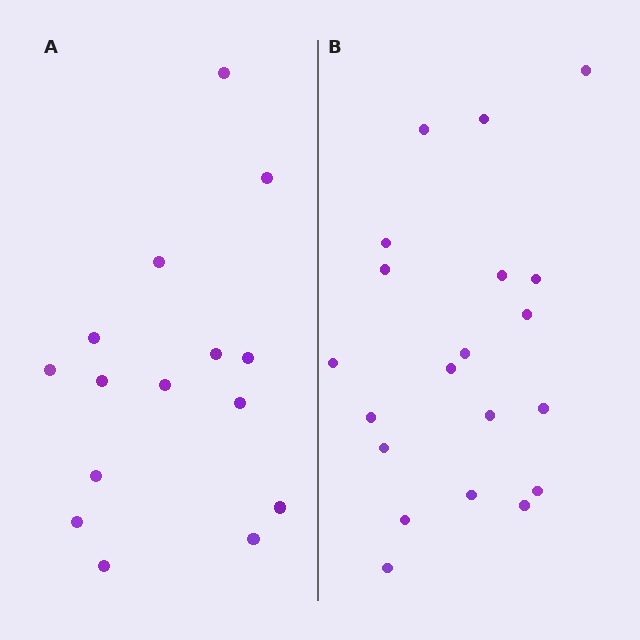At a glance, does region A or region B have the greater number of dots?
Region B (the right region) has more dots.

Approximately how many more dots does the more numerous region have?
Region B has about 5 more dots than region A.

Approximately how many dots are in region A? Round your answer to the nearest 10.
About 20 dots. (The exact count is 15, which rounds to 20.)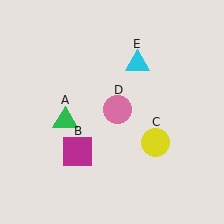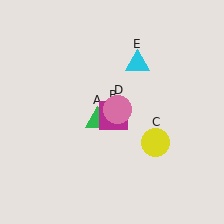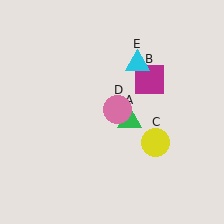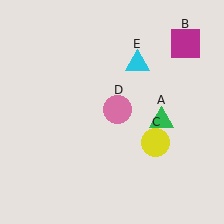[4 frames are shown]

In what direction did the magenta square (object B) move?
The magenta square (object B) moved up and to the right.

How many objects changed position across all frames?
2 objects changed position: green triangle (object A), magenta square (object B).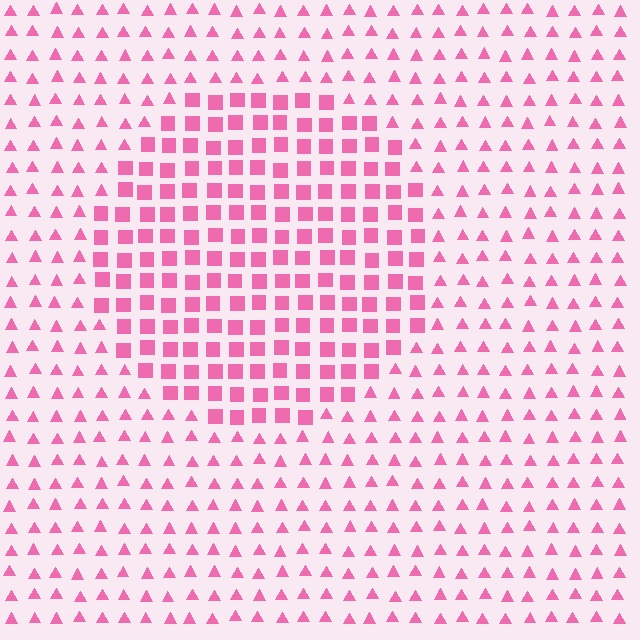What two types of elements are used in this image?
The image uses squares inside the circle region and triangles outside it.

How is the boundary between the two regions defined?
The boundary is defined by a change in element shape: squares inside vs. triangles outside. All elements share the same color and spacing.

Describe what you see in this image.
The image is filled with small pink elements arranged in a uniform grid. A circle-shaped region contains squares, while the surrounding area contains triangles. The boundary is defined purely by the change in element shape.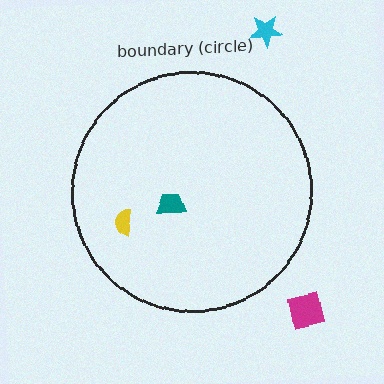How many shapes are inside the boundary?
2 inside, 2 outside.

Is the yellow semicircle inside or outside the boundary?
Inside.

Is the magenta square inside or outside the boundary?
Outside.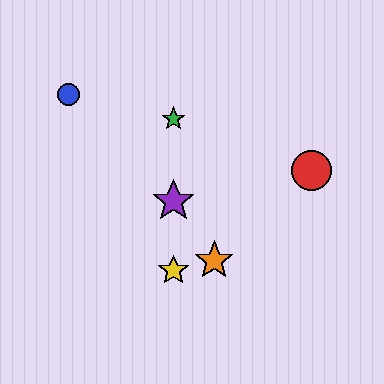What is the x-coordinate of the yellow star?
The yellow star is at x≈173.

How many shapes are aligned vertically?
3 shapes (the green star, the yellow star, the purple star) are aligned vertically.